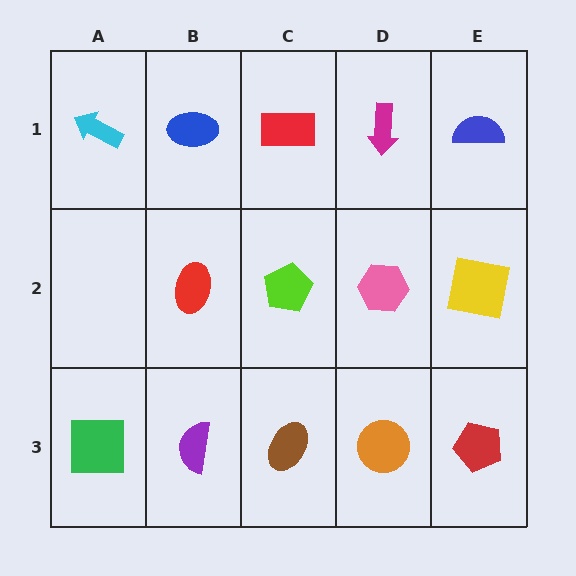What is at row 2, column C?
A lime pentagon.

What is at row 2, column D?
A pink hexagon.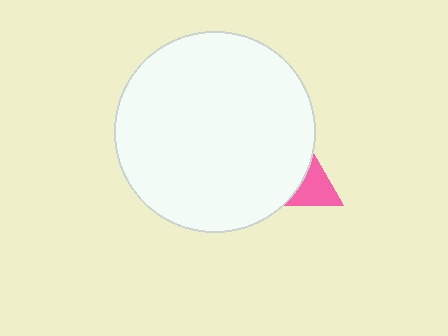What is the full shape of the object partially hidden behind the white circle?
The partially hidden object is a pink triangle.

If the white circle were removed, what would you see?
You would see the complete pink triangle.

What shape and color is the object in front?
The object in front is a white circle.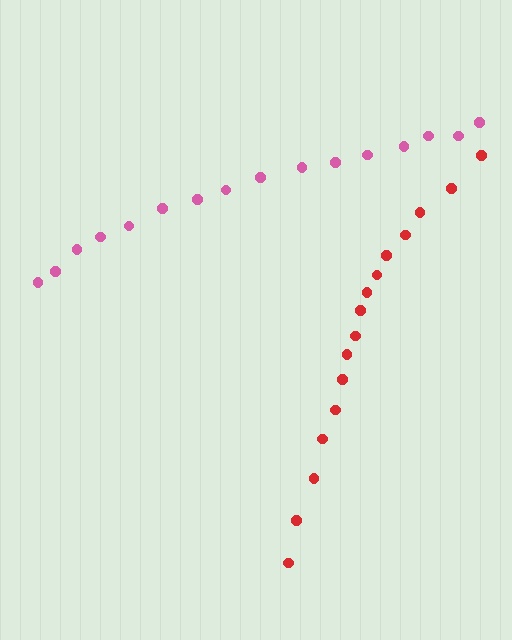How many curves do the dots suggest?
There are 2 distinct paths.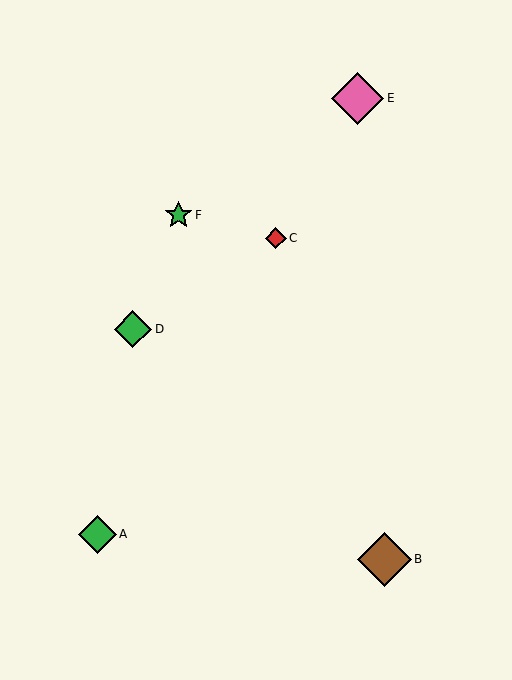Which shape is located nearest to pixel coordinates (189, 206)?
The green star (labeled F) at (178, 215) is nearest to that location.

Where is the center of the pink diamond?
The center of the pink diamond is at (358, 98).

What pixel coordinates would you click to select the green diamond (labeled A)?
Click at (98, 534) to select the green diamond A.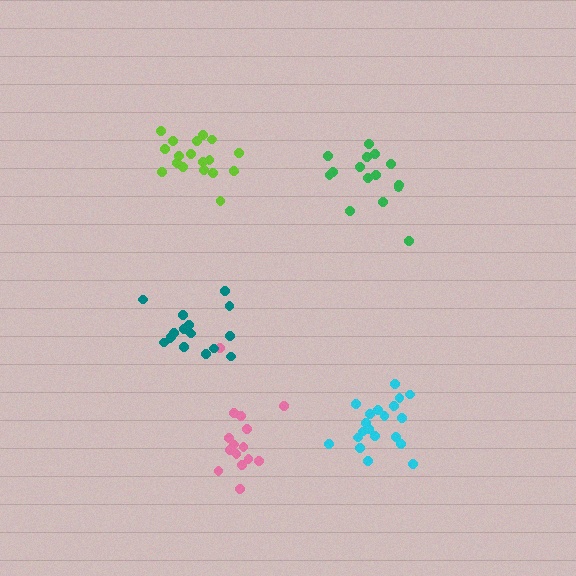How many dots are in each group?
Group 1: 15 dots, Group 2: 18 dots, Group 3: 20 dots, Group 4: 15 dots, Group 5: 16 dots (84 total).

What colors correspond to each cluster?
The clusters are colored: green, lime, cyan, pink, teal.